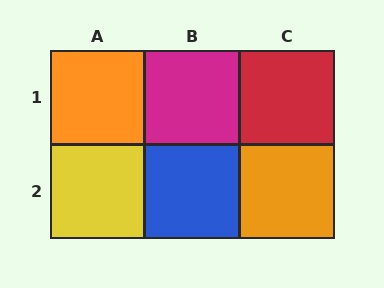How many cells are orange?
2 cells are orange.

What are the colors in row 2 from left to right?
Yellow, blue, orange.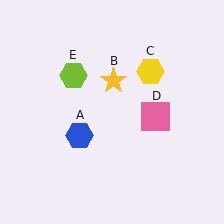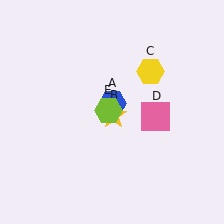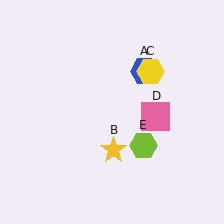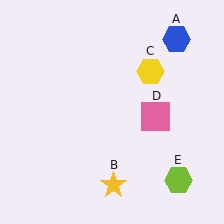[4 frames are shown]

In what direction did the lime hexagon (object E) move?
The lime hexagon (object E) moved down and to the right.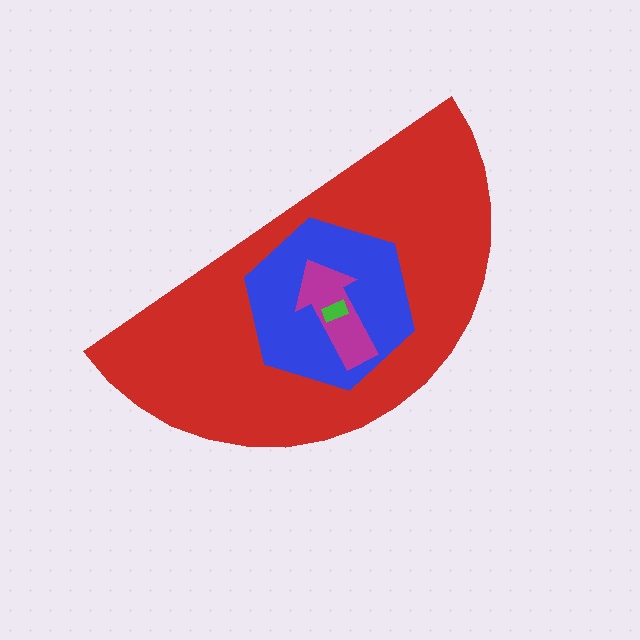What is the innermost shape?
The green rectangle.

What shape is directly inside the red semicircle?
The blue hexagon.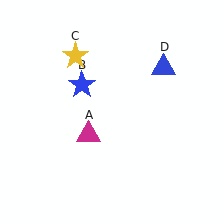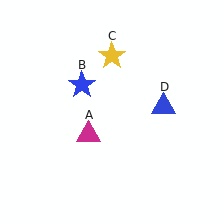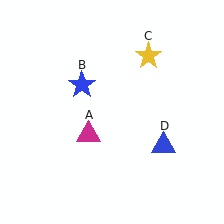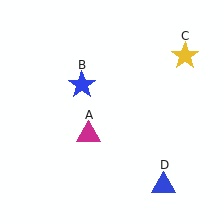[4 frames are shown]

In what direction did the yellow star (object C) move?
The yellow star (object C) moved right.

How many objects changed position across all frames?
2 objects changed position: yellow star (object C), blue triangle (object D).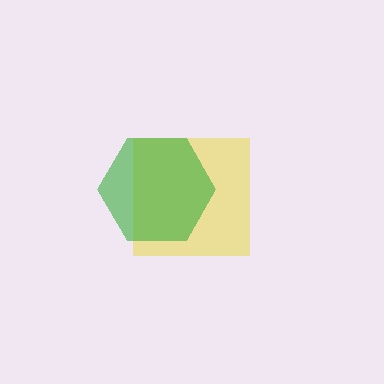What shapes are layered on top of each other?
The layered shapes are: a yellow square, a green hexagon.